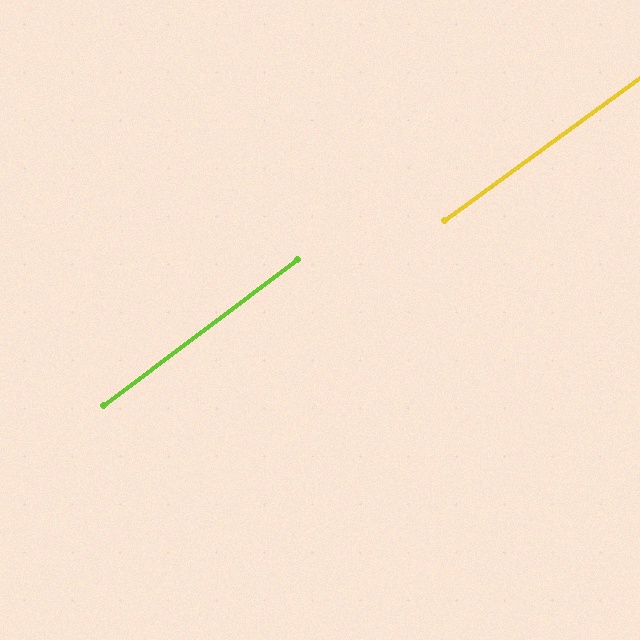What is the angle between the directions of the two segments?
Approximately 1 degree.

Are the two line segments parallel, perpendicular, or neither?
Parallel — their directions differ by only 1.0°.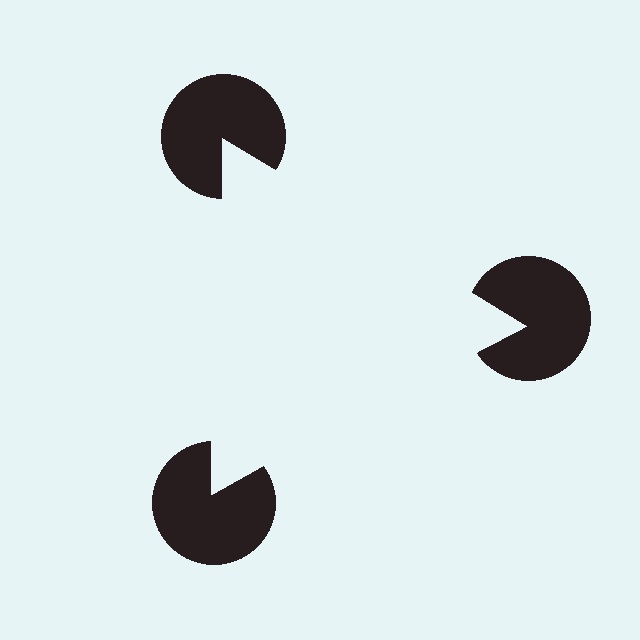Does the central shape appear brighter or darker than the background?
It typically appears slightly brighter than the background, even though no actual brightness change is drawn.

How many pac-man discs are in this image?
There are 3 — one at each vertex of the illusory triangle.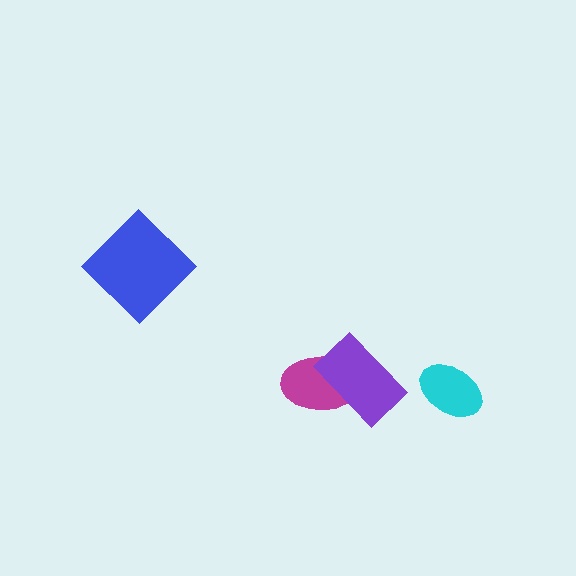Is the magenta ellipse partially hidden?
Yes, it is partially covered by another shape.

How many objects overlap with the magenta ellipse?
1 object overlaps with the magenta ellipse.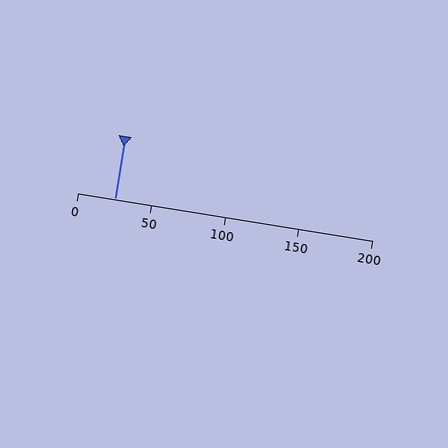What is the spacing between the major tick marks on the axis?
The major ticks are spaced 50 apart.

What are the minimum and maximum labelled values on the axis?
The axis runs from 0 to 200.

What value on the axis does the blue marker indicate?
The marker indicates approximately 25.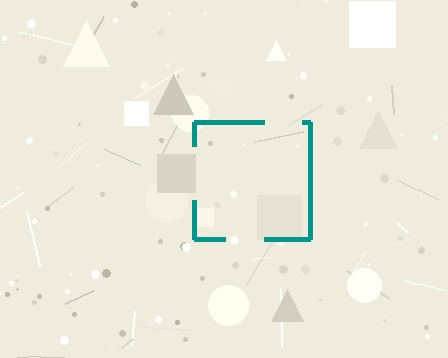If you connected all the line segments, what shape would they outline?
They would outline a square.